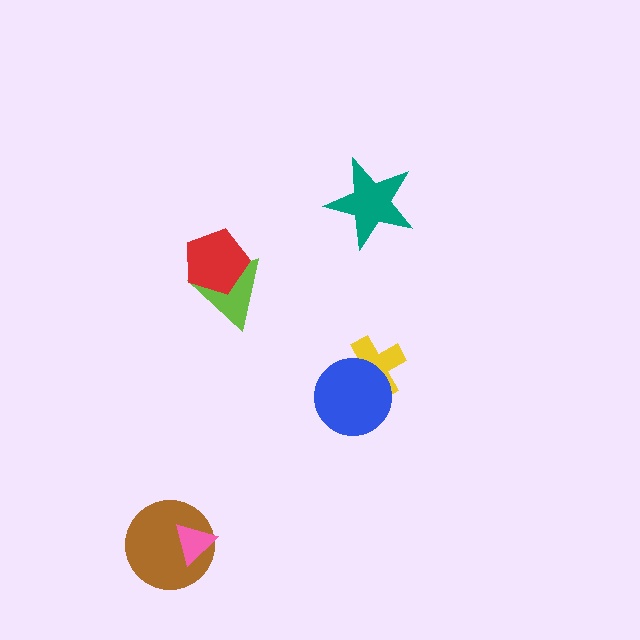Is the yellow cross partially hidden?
Yes, it is partially covered by another shape.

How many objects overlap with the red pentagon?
1 object overlaps with the red pentagon.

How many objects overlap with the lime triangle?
1 object overlaps with the lime triangle.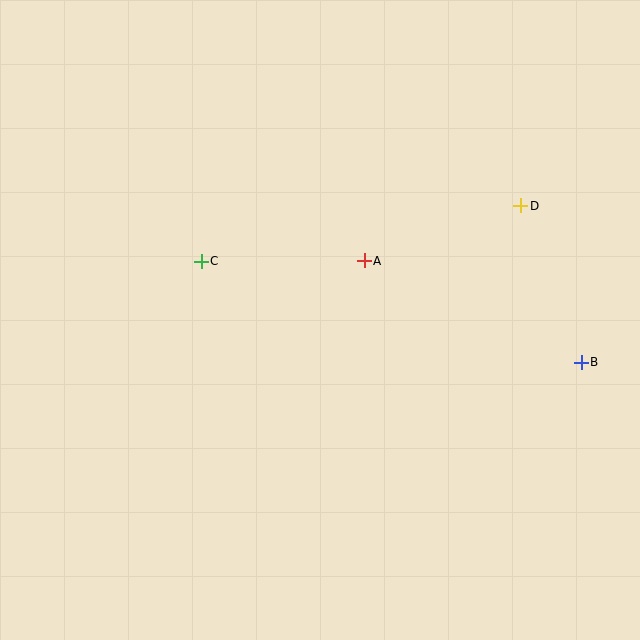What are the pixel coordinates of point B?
Point B is at (581, 362).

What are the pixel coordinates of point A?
Point A is at (364, 261).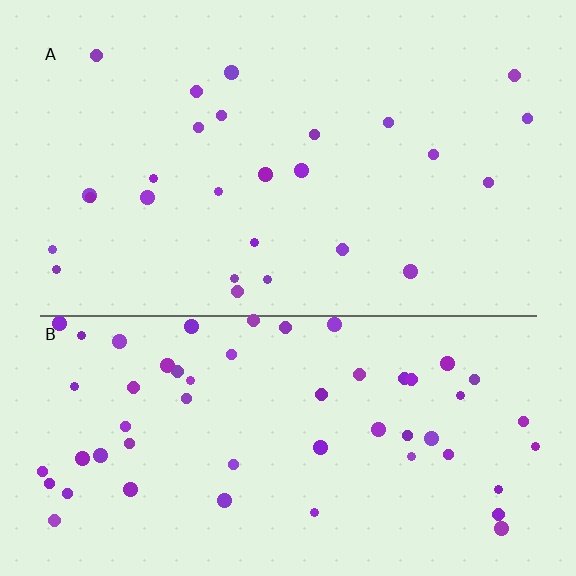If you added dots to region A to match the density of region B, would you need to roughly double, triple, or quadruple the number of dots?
Approximately double.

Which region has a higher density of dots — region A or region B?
B (the bottom).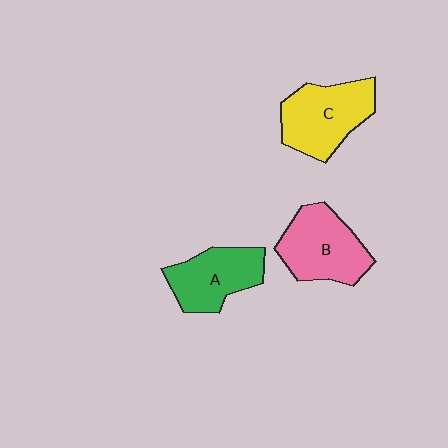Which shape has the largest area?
Shape C (yellow).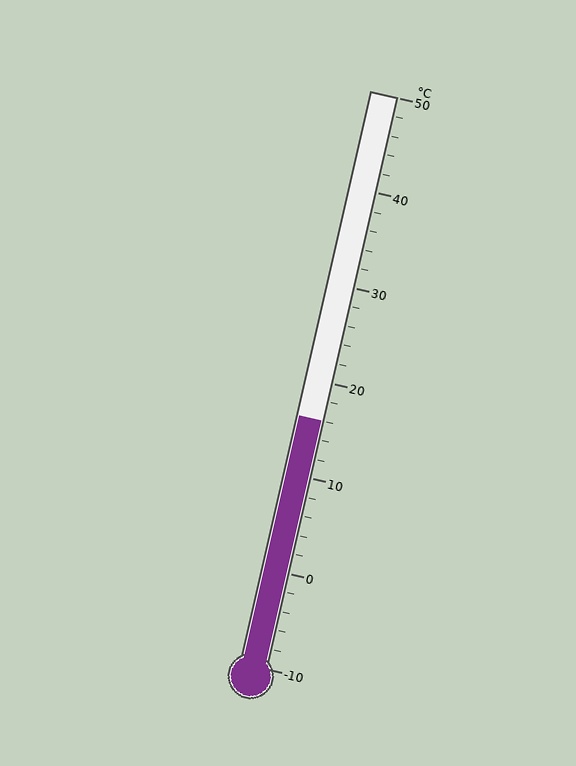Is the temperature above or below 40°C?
The temperature is below 40°C.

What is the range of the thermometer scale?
The thermometer scale ranges from -10°C to 50°C.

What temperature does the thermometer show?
The thermometer shows approximately 16°C.